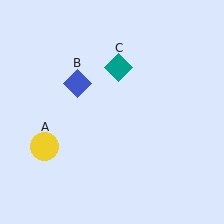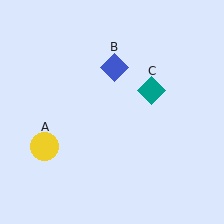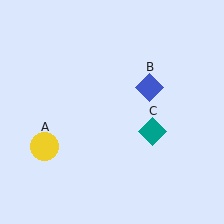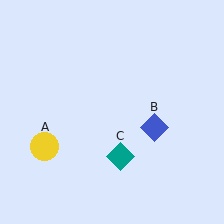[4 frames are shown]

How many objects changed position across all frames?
2 objects changed position: blue diamond (object B), teal diamond (object C).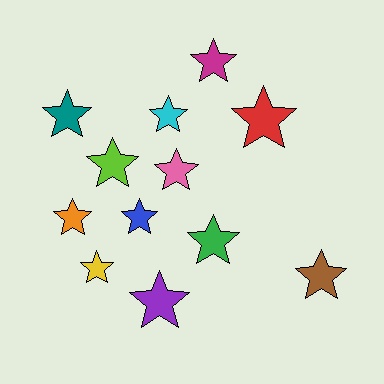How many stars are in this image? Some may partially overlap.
There are 12 stars.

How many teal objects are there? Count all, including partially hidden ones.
There is 1 teal object.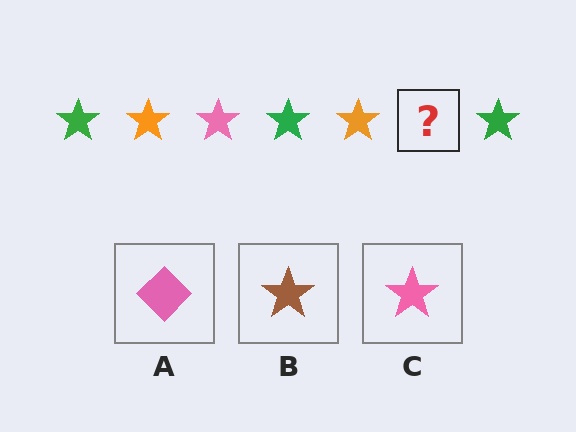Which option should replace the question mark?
Option C.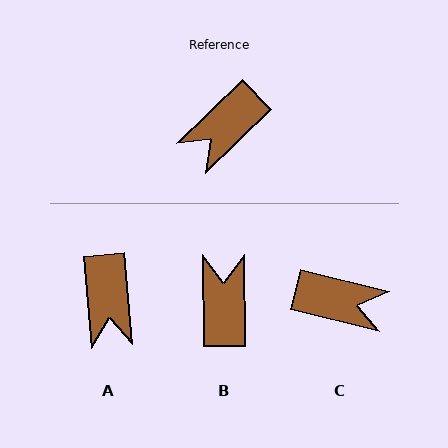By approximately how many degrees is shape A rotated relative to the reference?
Approximately 51 degrees counter-clockwise.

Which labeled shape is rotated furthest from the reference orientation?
B, about 133 degrees away.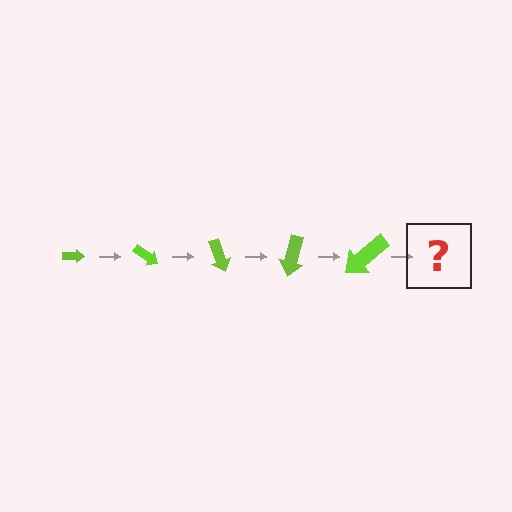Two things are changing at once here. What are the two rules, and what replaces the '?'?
The two rules are that the arrow grows larger each step and it rotates 35 degrees each step. The '?' should be an arrow, larger than the previous one and rotated 175 degrees from the start.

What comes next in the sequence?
The next element should be an arrow, larger than the previous one and rotated 175 degrees from the start.